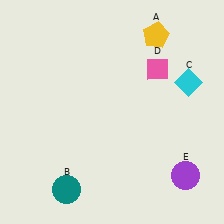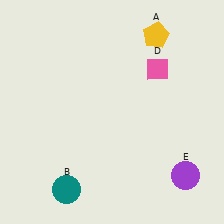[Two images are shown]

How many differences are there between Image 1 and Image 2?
There is 1 difference between the two images.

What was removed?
The cyan diamond (C) was removed in Image 2.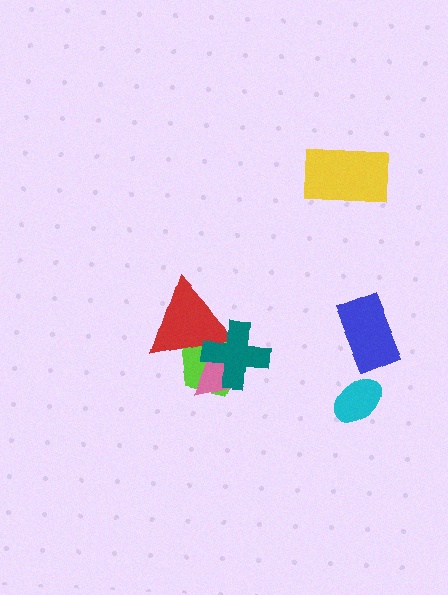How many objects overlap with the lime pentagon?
3 objects overlap with the lime pentagon.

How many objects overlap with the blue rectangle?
0 objects overlap with the blue rectangle.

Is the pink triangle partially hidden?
Yes, it is partially covered by another shape.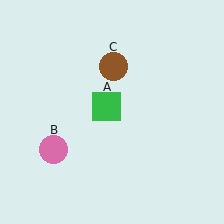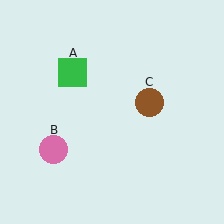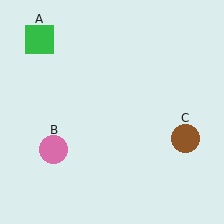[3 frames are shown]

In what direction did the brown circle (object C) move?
The brown circle (object C) moved down and to the right.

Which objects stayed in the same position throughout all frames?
Pink circle (object B) remained stationary.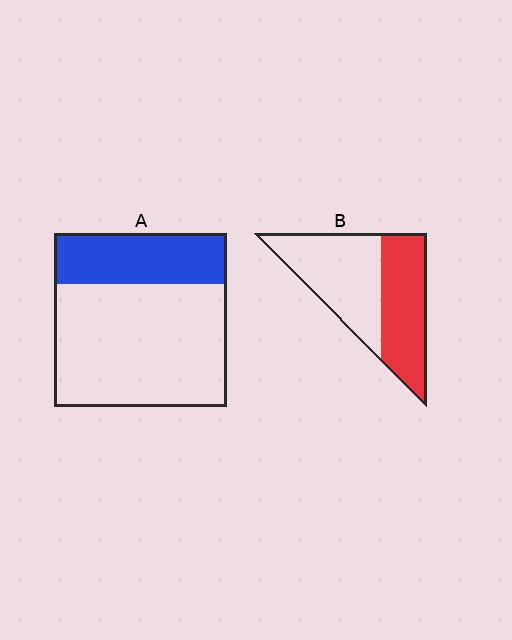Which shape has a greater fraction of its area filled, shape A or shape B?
Shape B.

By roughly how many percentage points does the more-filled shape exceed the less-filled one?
By roughly 15 percentage points (B over A).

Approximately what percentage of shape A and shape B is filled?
A is approximately 30% and B is approximately 45%.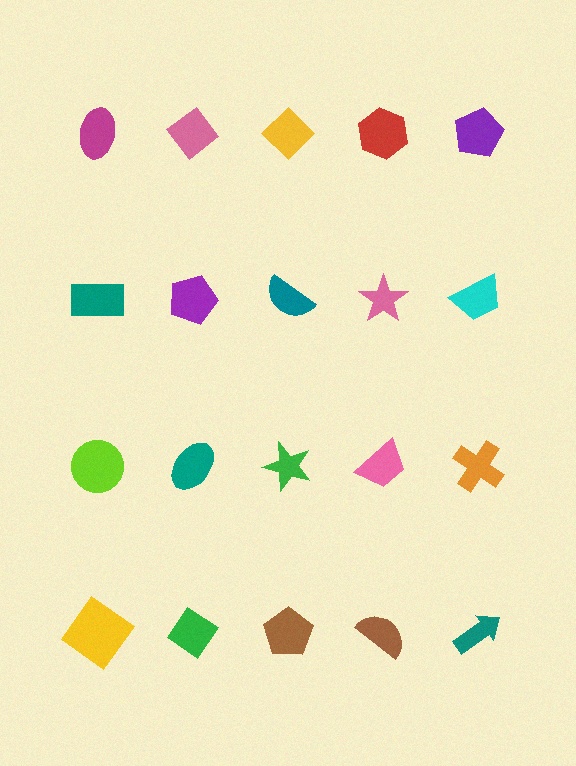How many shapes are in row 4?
5 shapes.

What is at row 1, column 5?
A purple pentagon.